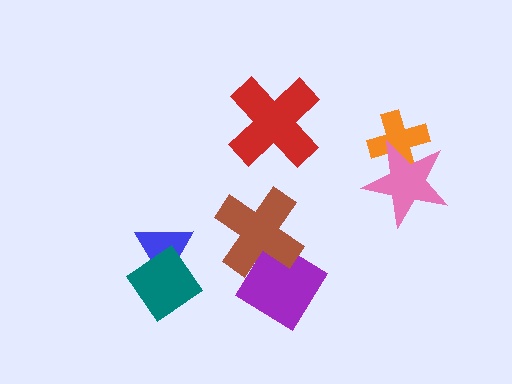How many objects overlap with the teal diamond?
1 object overlaps with the teal diamond.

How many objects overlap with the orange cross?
1 object overlaps with the orange cross.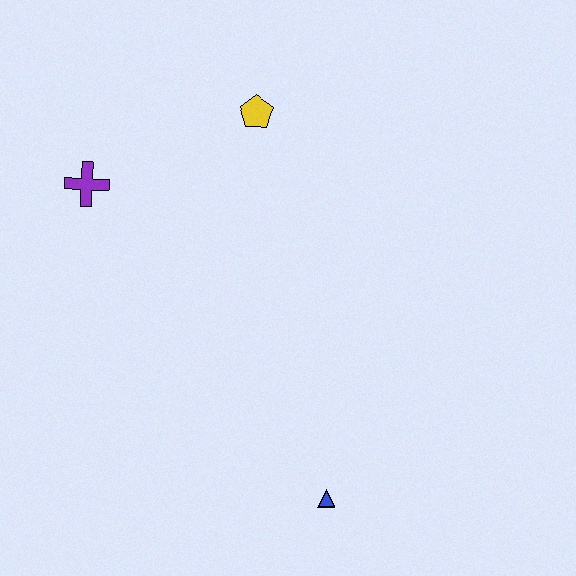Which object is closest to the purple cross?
The yellow pentagon is closest to the purple cross.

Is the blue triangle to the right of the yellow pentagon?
Yes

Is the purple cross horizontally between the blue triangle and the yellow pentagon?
No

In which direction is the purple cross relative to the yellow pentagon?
The purple cross is to the left of the yellow pentagon.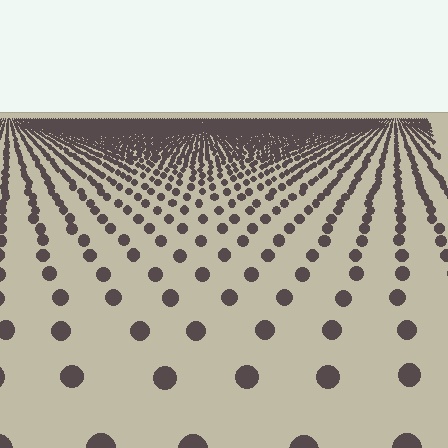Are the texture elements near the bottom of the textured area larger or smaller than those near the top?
Larger. Near the bottom, elements are closer to the viewer and appear at a bigger on-screen size.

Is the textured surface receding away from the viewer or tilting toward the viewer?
The surface is receding away from the viewer. Texture elements get smaller and denser toward the top.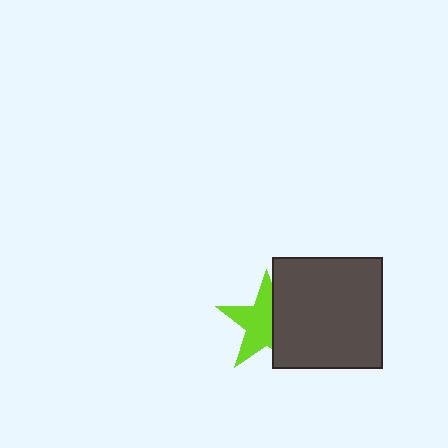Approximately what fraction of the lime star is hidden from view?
Roughly 41% of the lime star is hidden behind the dark gray square.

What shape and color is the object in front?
The object in front is a dark gray square.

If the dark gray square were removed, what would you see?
You would see the complete lime star.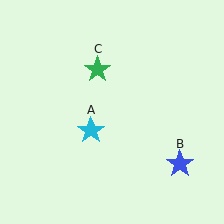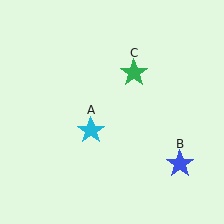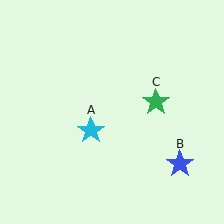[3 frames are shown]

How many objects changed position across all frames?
1 object changed position: green star (object C).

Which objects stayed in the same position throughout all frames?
Cyan star (object A) and blue star (object B) remained stationary.